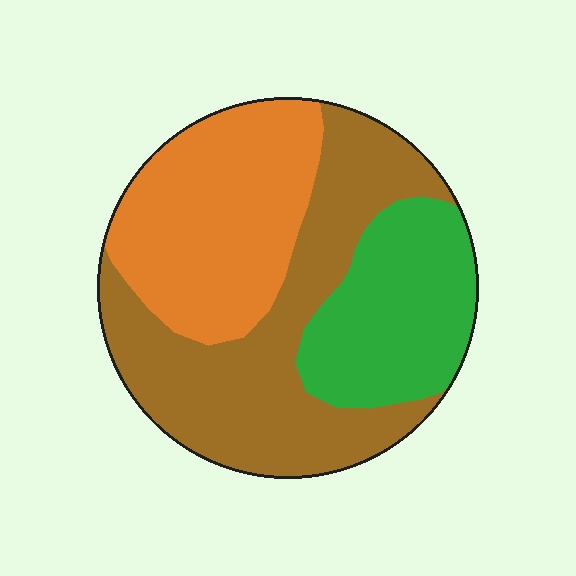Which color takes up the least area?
Green, at roughly 25%.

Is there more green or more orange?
Orange.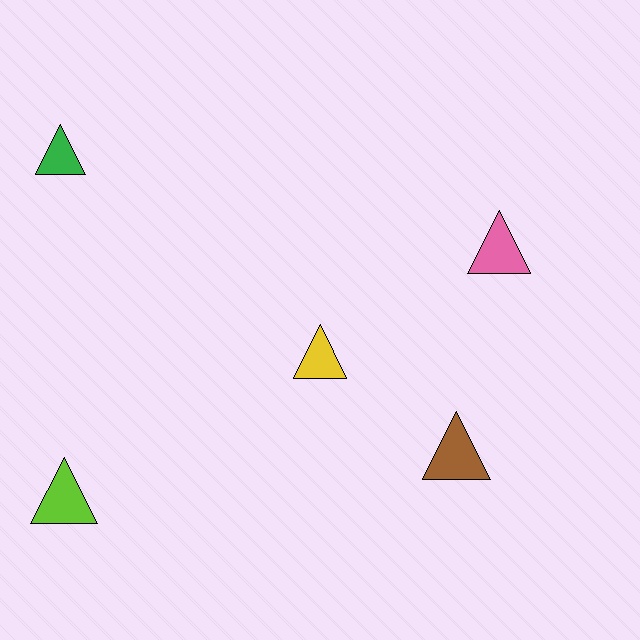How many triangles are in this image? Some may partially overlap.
There are 5 triangles.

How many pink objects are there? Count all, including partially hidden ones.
There is 1 pink object.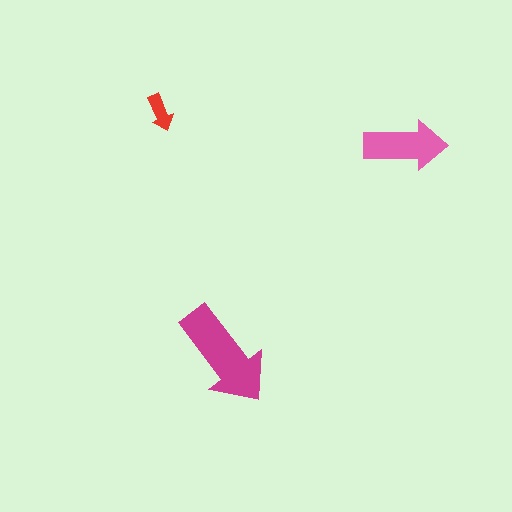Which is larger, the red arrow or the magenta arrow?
The magenta one.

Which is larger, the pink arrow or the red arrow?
The pink one.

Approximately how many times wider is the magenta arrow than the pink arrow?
About 1.5 times wider.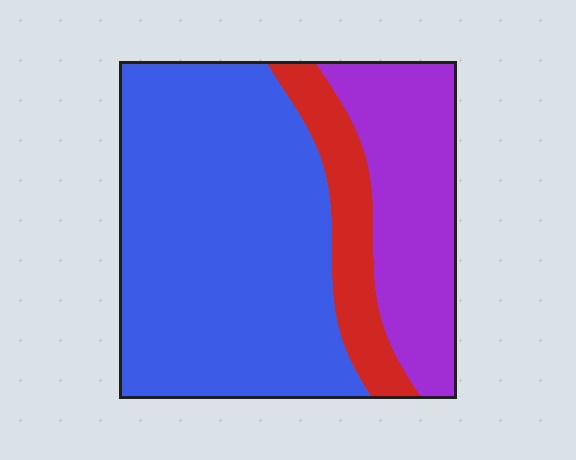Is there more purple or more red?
Purple.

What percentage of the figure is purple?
Purple takes up about one quarter (1/4) of the figure.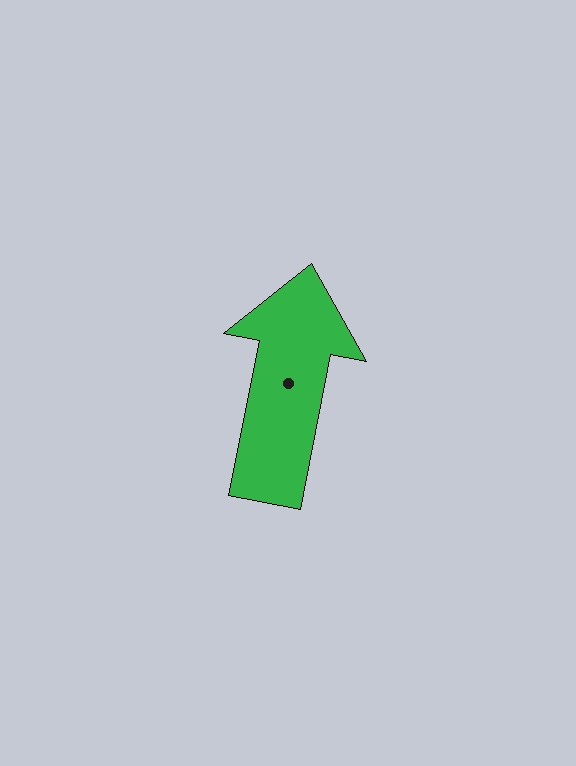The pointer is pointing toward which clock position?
Roughly 12 o'clock.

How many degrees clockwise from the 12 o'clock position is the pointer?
Approximately 11 degrees.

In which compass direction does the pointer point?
North.